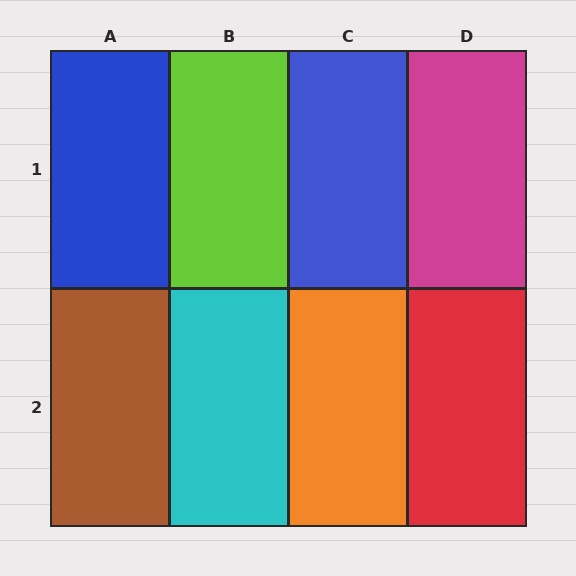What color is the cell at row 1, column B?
Lime.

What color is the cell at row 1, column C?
Blue.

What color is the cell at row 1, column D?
Magenta.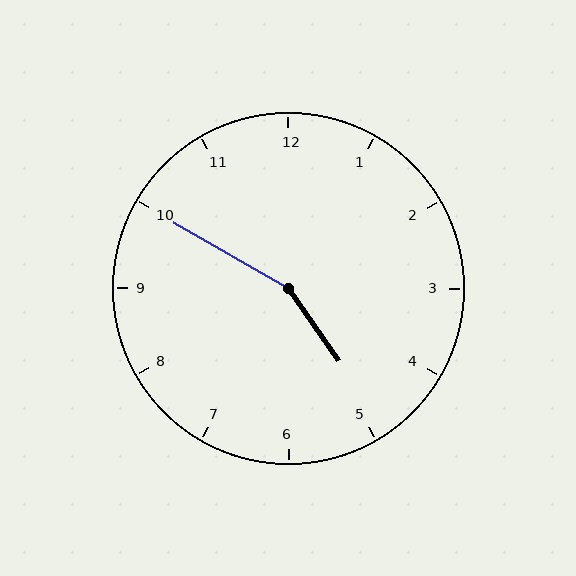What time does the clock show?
4:50.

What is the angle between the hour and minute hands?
Approximately 155 degrees.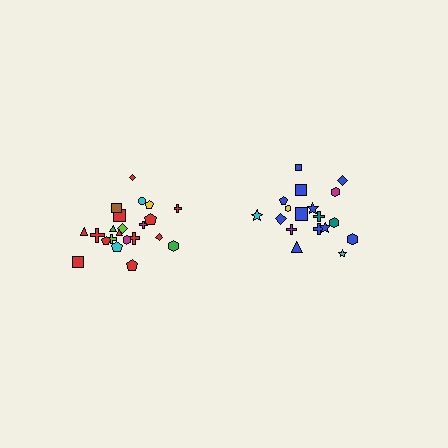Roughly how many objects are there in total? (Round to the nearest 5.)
Roughly 40 objects in total.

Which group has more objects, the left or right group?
The left group.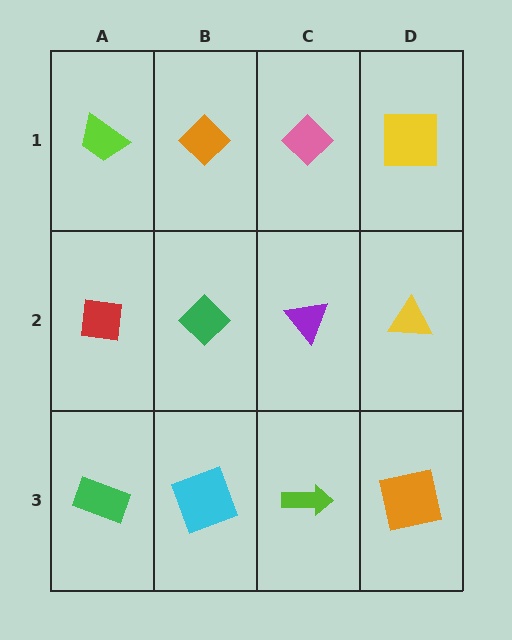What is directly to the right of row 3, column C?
An orange square.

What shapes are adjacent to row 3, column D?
A yellow triangle (row 2, column D), a lime arrow (row 3, column C).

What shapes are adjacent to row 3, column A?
A red square (row 2, column A), a cyan square (row 3, column B).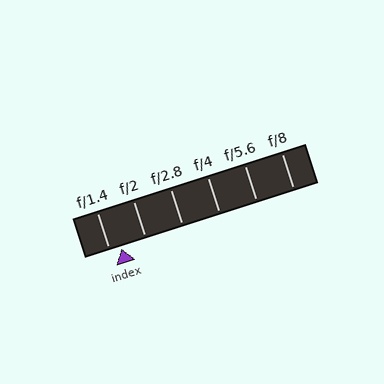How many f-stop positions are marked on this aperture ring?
There are 6 f-stop positions marked.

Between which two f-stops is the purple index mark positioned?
The index mark is between f/1.4 and f/2.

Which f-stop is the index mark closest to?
The index mark is closest to f/1.4.